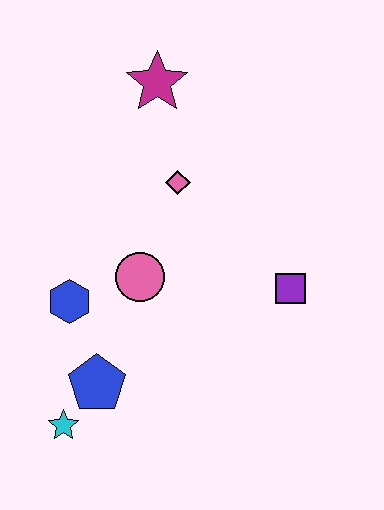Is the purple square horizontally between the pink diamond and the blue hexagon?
No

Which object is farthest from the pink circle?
The magenta star is farthest from the pink circle.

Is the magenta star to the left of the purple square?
Yes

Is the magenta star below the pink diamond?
No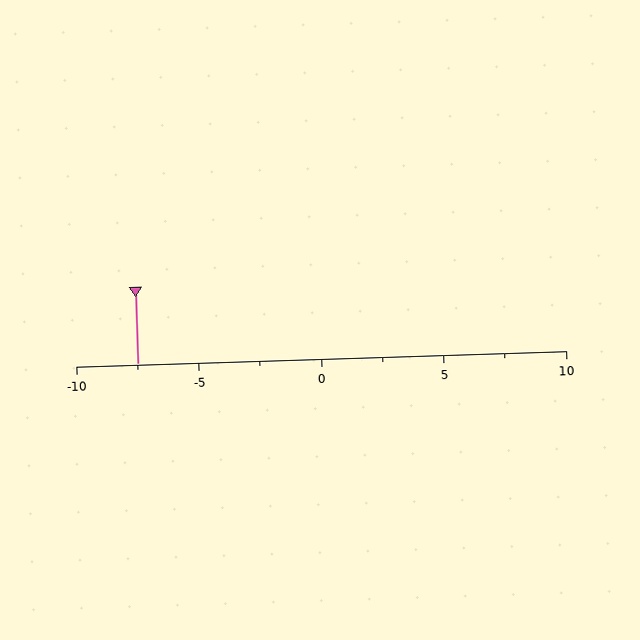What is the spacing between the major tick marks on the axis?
The major ticks are spaced 5 apart.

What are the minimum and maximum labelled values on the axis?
The axis runs from -10 to 10.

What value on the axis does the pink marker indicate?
The marker indicates approximately -7.5.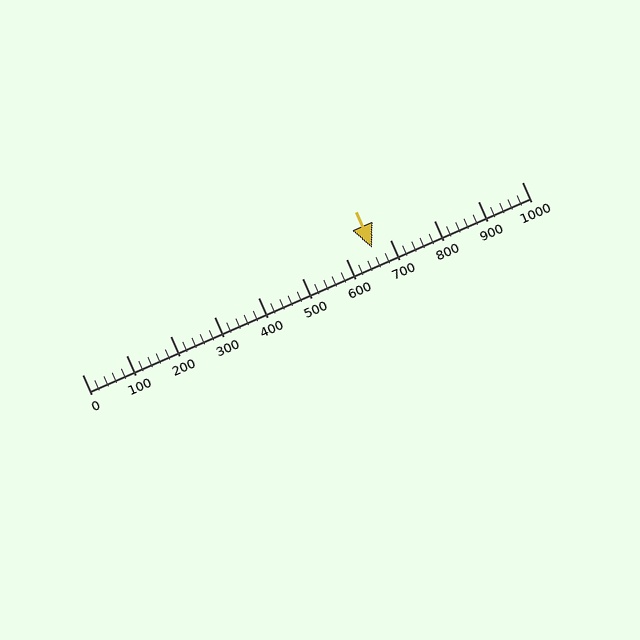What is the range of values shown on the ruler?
The ruler shows values from 0 to 1000.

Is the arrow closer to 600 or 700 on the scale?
The arrow is closer to 700.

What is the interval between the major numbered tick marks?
The major tick marks are spaced 100 units apart.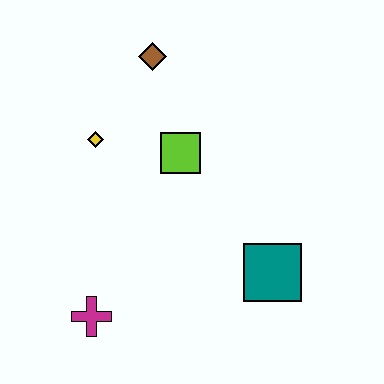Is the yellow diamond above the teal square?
Yes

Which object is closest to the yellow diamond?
The lime square is closest to the yellow diamond.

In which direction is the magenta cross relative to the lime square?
The magenta cross is below the lime square.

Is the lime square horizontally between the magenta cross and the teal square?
Yes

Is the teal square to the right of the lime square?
Yes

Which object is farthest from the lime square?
The magenta cross is farthest from the lime square.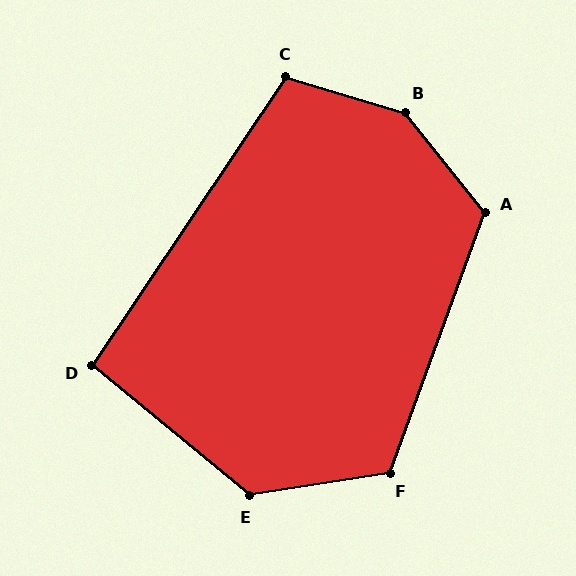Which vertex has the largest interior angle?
B, at approximately 145 degrees.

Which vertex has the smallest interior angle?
D, at approximately 96 degrees.